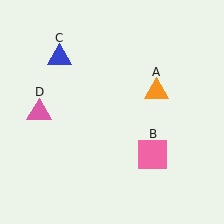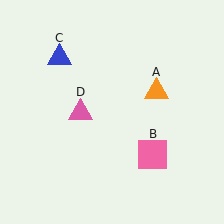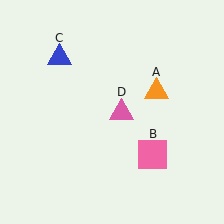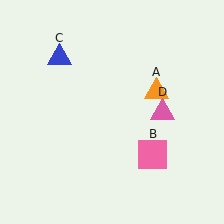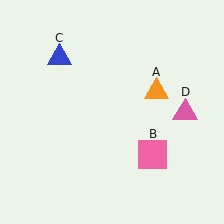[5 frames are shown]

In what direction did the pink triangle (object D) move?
The pink triangle (object D) moved right.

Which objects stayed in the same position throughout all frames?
Orange triangle (object A) and pink square (object B) and blue triangle (object C) remained stationary.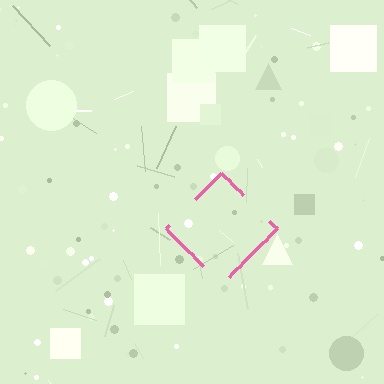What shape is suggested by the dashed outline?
The dashed outline suggests a diamond.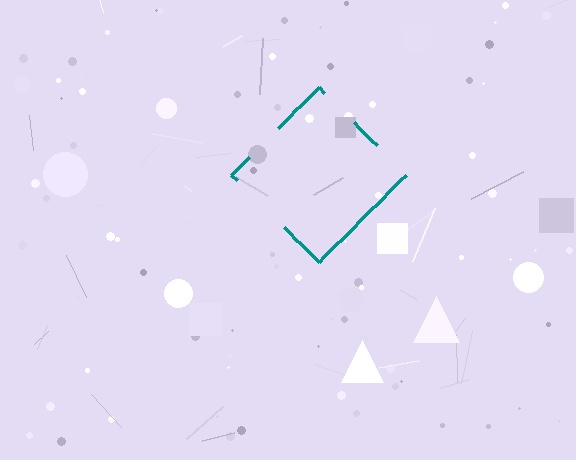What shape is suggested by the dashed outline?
The dashed outline suggests a diamond.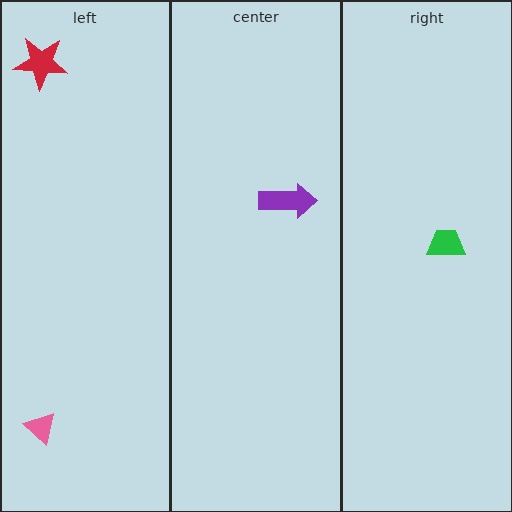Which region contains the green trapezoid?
The right region.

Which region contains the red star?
The left region.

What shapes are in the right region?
The green trapezoid.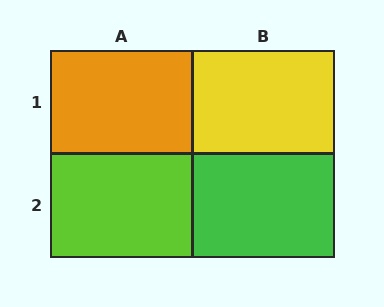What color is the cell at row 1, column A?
Orange.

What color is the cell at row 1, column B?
Yellow.